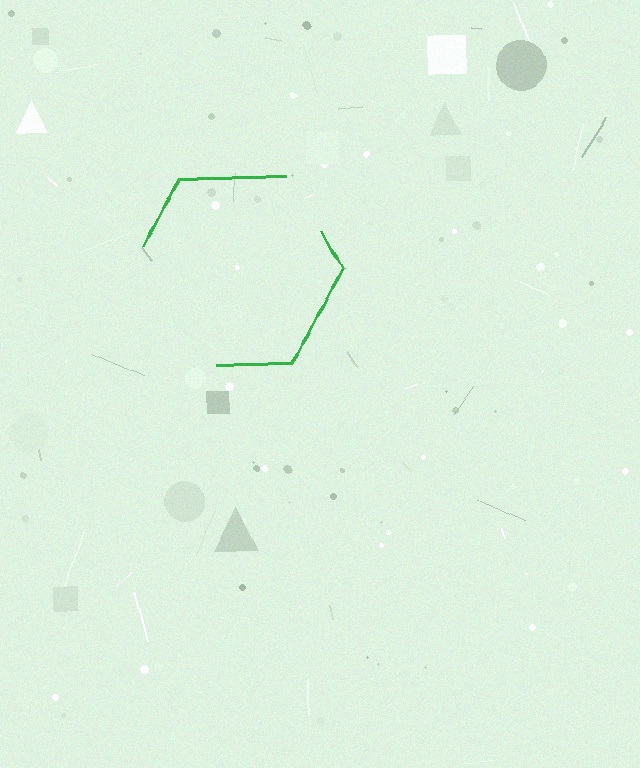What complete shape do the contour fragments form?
The contour fragments form a hexagon.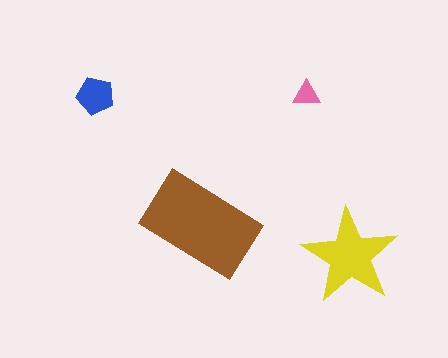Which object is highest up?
The pink triangle is topmost.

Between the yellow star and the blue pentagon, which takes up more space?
The yellow star.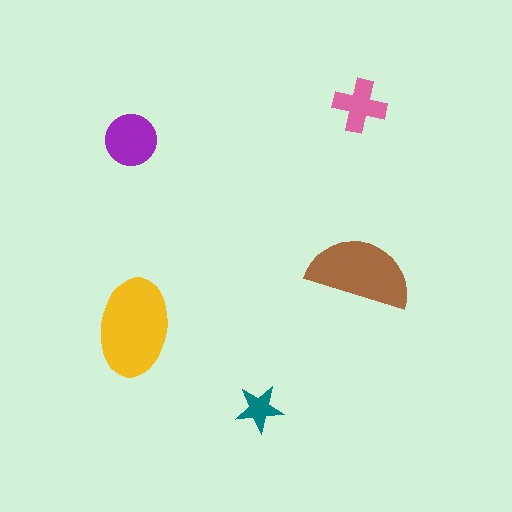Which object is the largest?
The yellow ellipse.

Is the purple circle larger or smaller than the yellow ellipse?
Smaller.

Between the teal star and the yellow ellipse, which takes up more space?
The yellow ellipse.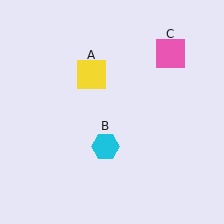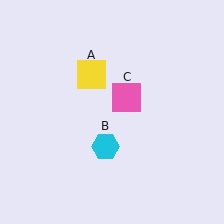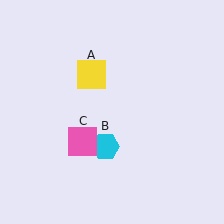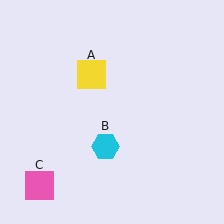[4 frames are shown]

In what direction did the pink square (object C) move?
The pink square (object C) moved down and to the left.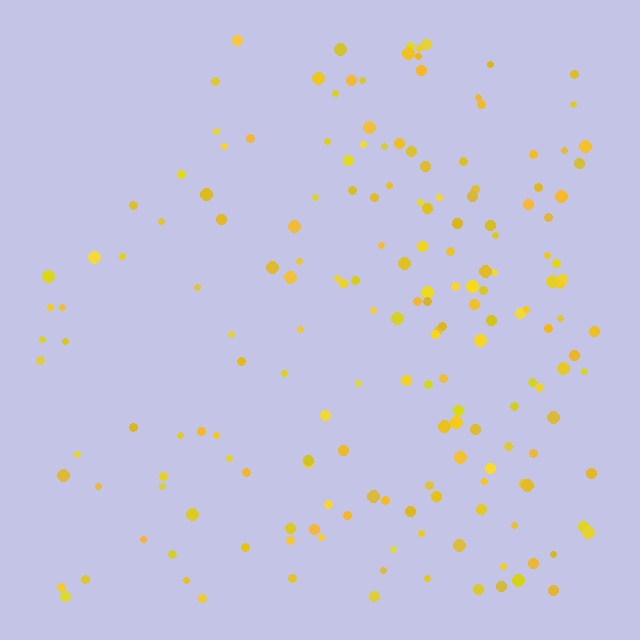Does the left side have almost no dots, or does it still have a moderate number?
Still a moderate number, just noticeably fewer than the right.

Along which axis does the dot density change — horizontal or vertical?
Horizontal.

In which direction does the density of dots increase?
From left to right, with the right side densest.